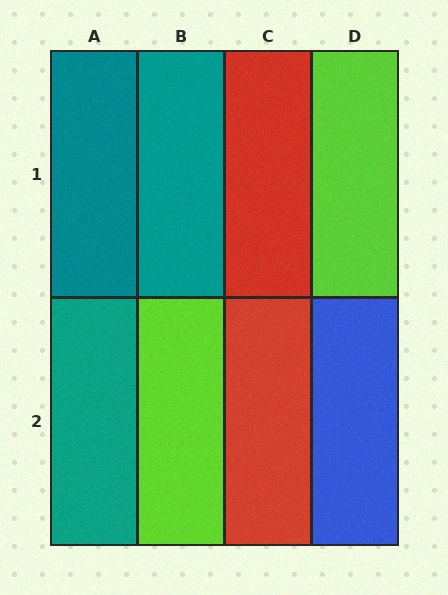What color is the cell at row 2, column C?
Red.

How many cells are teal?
3 cells are teal.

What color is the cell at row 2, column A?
Teal.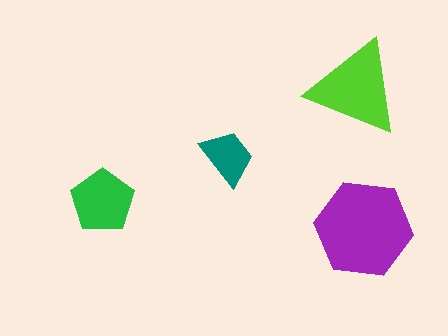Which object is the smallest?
The teal trapezoid.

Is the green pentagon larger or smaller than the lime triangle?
Smaller.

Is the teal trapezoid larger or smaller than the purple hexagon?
Smaller.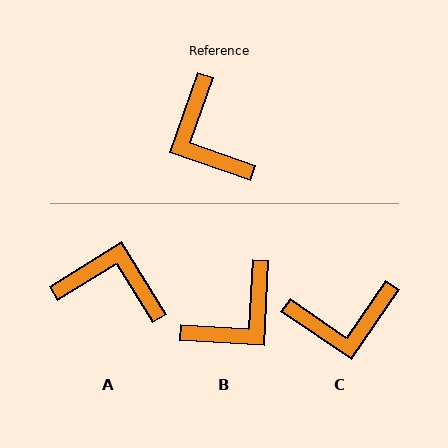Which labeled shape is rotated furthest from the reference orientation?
A, about 129 degrees away.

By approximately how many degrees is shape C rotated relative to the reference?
Approximately 75 degrees counter-clockwise.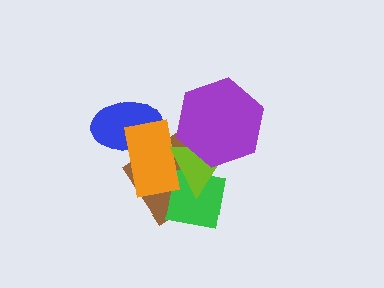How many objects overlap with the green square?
3 objects overlap with the green square.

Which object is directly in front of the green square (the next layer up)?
The orange rectangle is directly in front of the green square.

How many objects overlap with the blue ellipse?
1 object overlaps with the blue ellipse.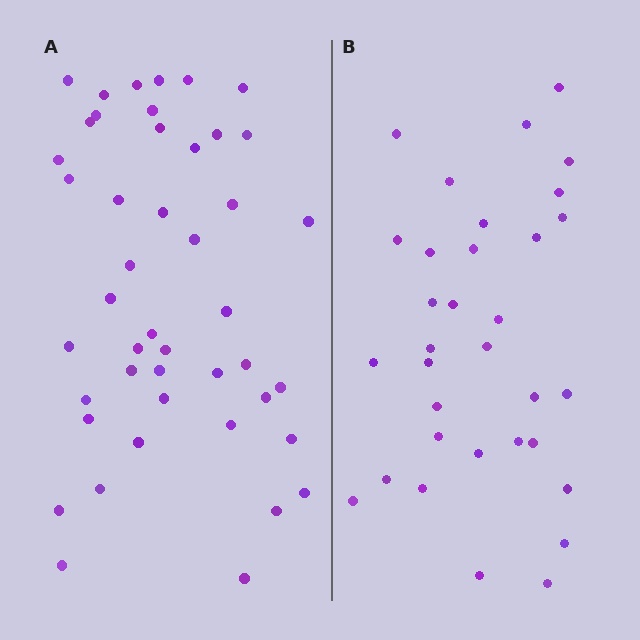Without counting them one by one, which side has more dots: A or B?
Region A (the left region) has more dots.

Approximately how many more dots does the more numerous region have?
Region A has roughly 12 or so more dots than region B.